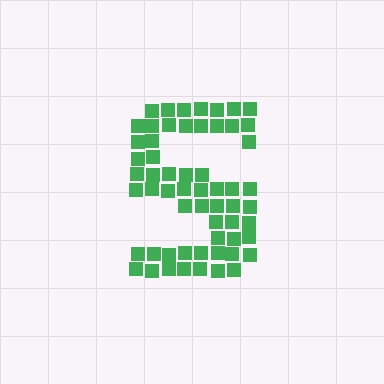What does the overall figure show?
The overall figure shows the letter S.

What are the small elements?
The small elements are squares.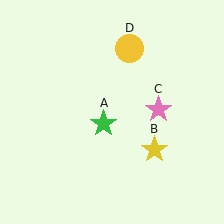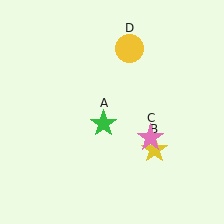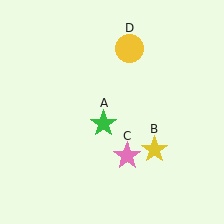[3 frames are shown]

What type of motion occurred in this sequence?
The pink star (object C) rotated clockwise around the center of the scene.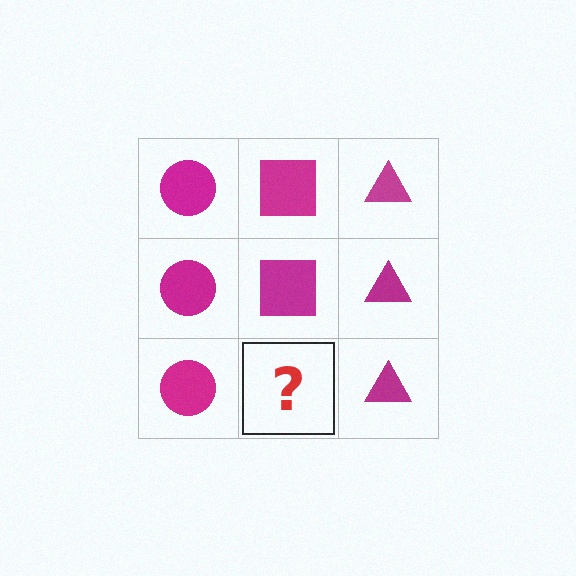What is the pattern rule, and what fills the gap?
The rule is that each column has a consistent shape. The gap should be filled with a magenta square.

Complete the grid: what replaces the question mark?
The question mark should be replaced with a magenta square.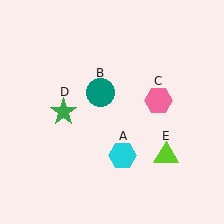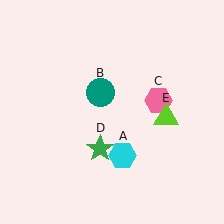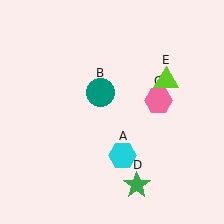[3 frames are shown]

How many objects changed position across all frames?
2 objects changed position: green star (object D), lime triangle (object E).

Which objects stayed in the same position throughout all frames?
Cyan hexagon (object A) and teal circle (object B) and pink hexagon (object C) remained stationary.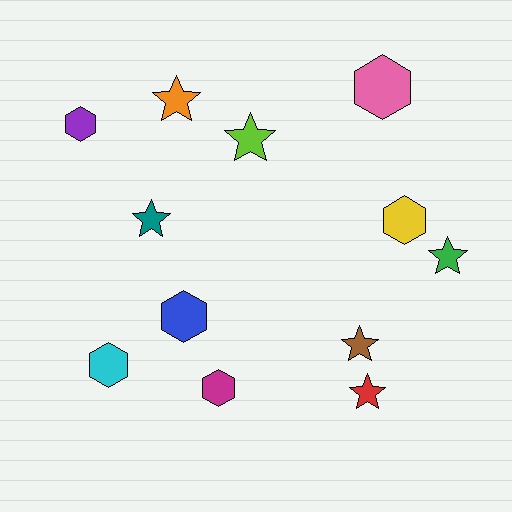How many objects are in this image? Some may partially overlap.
There are 12 objects.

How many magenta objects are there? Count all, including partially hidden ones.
There is 1 magenta object.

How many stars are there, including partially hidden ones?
There are 6 stars.